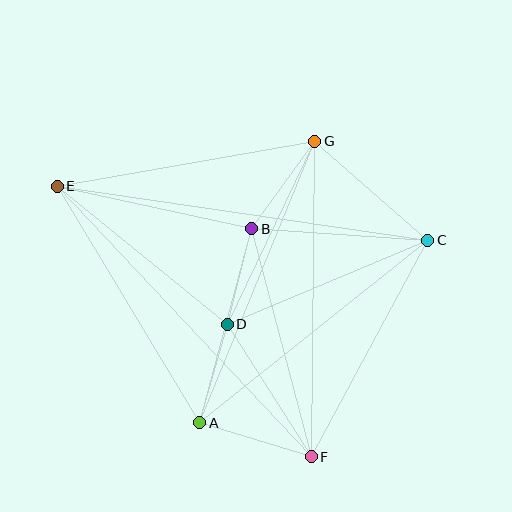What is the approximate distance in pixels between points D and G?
The distance between D and G is approximately 203 pixels.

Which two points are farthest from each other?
Points C and E are farthest from each other.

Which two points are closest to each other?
Points B and D are closest to each other.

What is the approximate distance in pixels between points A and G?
The distance between A and G is approximately 304 pixels.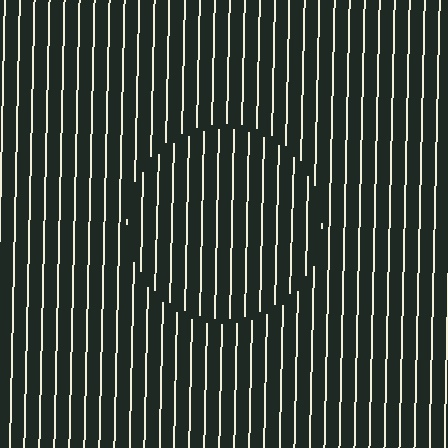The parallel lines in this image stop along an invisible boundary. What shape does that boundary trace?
An illusory circle. The interior of the shape contains the same grating, shifted by half a period — the contour is defined by the phase discontinuity where line-ends from the inner and outer gratings abut.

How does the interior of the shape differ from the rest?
The interior of the shape contains the same grating, shifted by half a period — the contour is defined by the phase discontinuity where line-ends from the inner and outer gratings abut.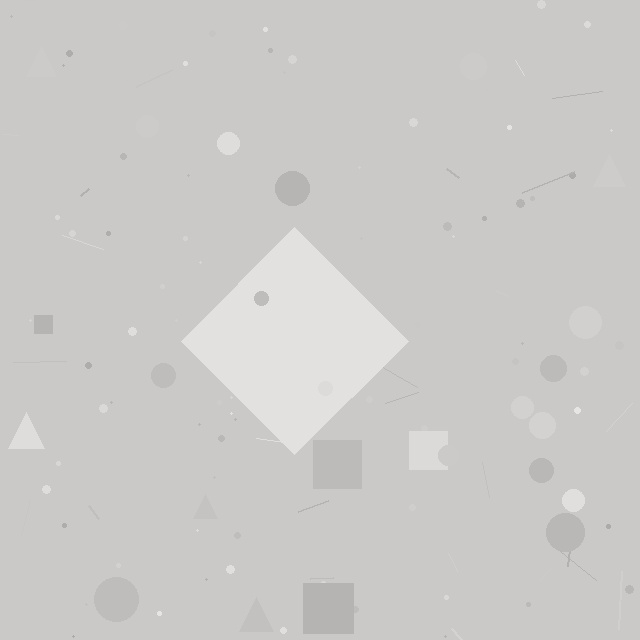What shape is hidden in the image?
A diamond is hidden in the image.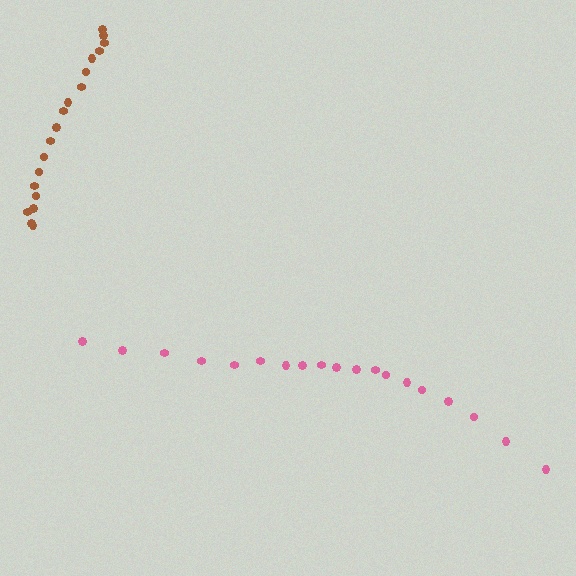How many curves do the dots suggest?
There are 2 distinct paths.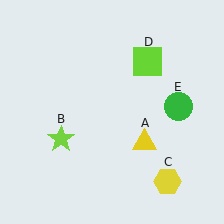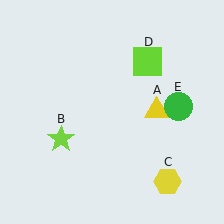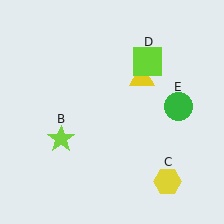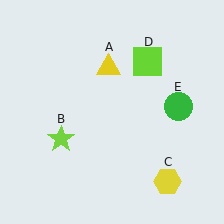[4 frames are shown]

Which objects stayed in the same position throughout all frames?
Lime star (object B) and yellow hexagon (object C) and lime square (object D) and green circle (object E) remained stationary.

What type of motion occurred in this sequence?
The yellow triangle (object A) rotated counterclockwise around the center of the scene.